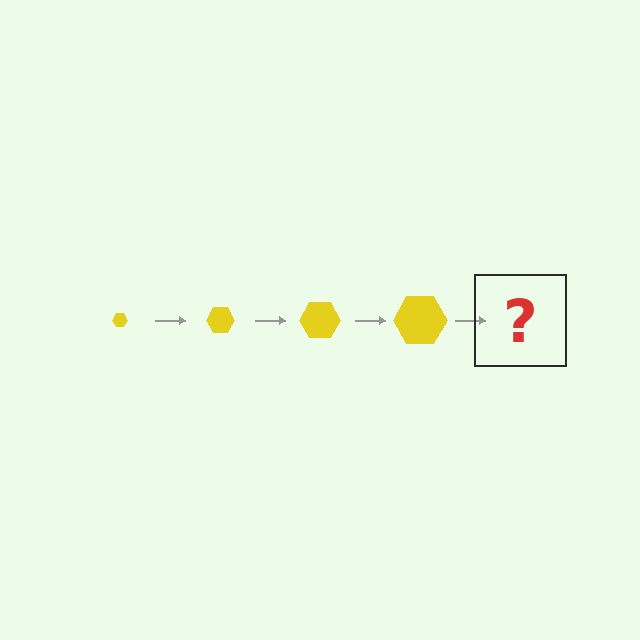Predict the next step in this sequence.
The next step is a yellow hexagon, larger than the previous one.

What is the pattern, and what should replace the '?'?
The pattern is that the hexagon gets progressively larger each step. The '?' should be a yellow hexagon, larger than the previous one.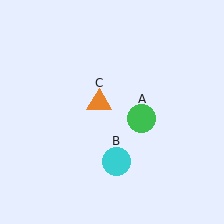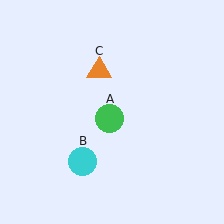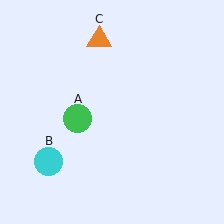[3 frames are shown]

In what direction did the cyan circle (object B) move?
The cyan circle (object B) moved left.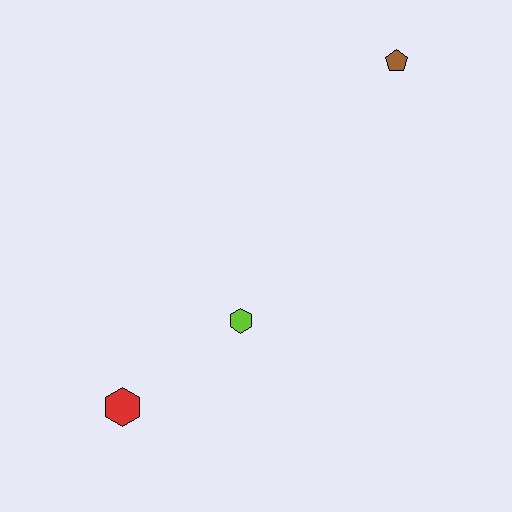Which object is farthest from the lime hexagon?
The brown pentagon is farthest from the lime hexagon.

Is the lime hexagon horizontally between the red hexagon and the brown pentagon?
Yes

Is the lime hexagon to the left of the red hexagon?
No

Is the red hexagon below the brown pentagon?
Yes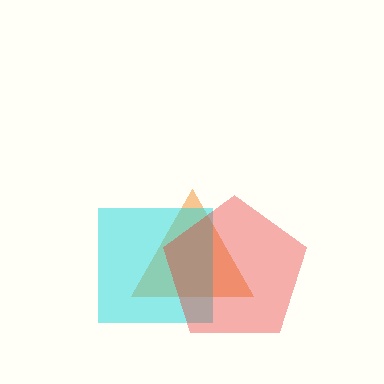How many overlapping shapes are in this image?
There are 3 overlapping shapes in the image.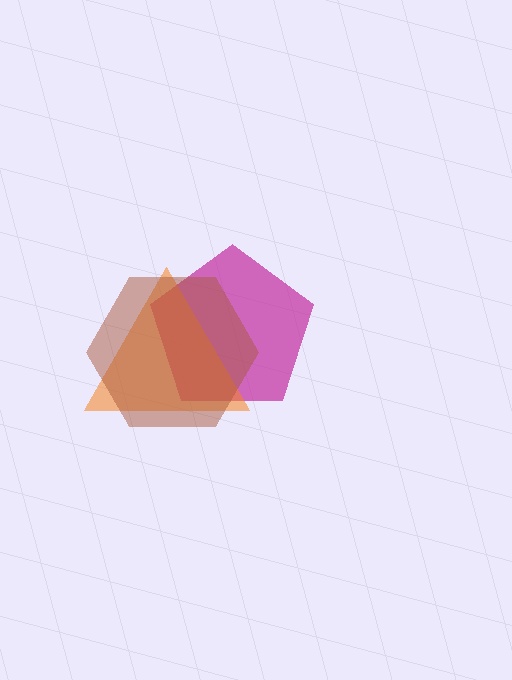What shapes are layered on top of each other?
The layered shapes are: a magenta pentagon, an orange triangle, a brown hexagon.